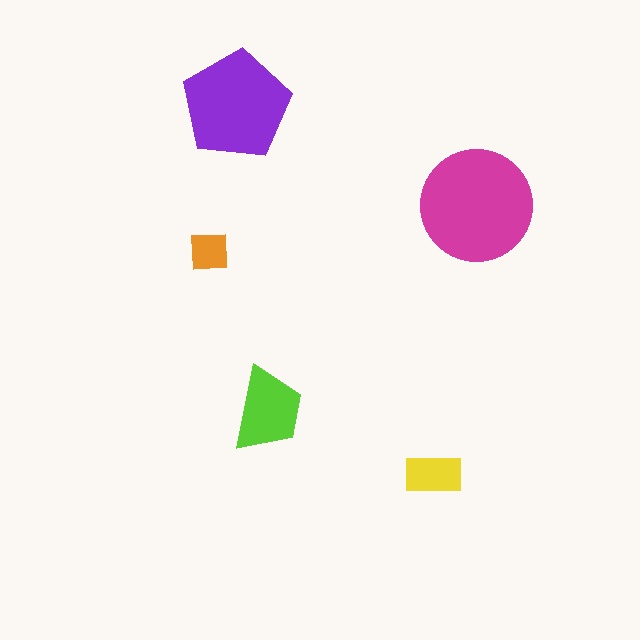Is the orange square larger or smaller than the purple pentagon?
Smaller.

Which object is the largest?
The magenta circle.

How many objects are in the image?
There are 5 objects in the image.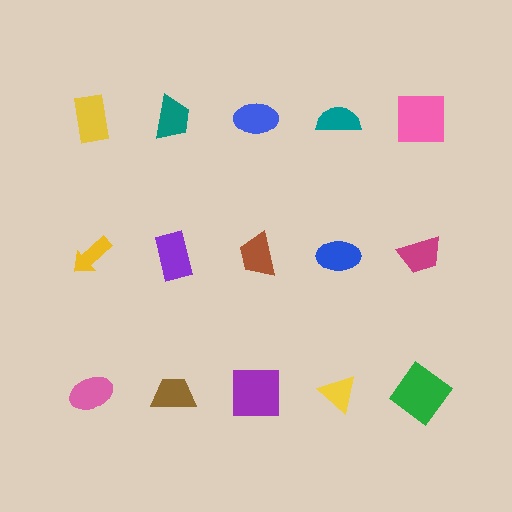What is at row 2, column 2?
A purple rectangle.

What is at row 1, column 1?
A yellow rectangle.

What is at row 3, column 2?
A brown trapezoid.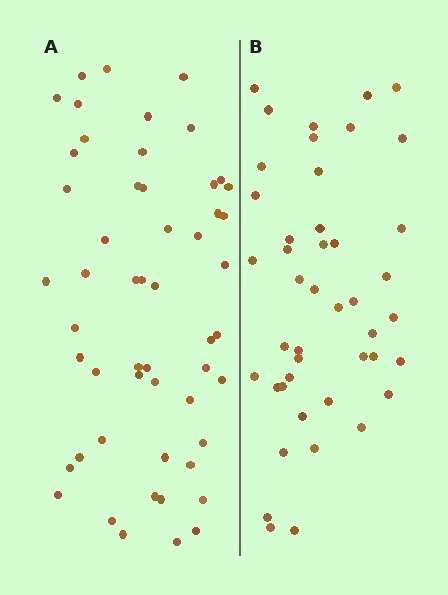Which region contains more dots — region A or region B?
Region A (the left region) has more dots.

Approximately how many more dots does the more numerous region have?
Region A has roughly 8 or so more dots than region B.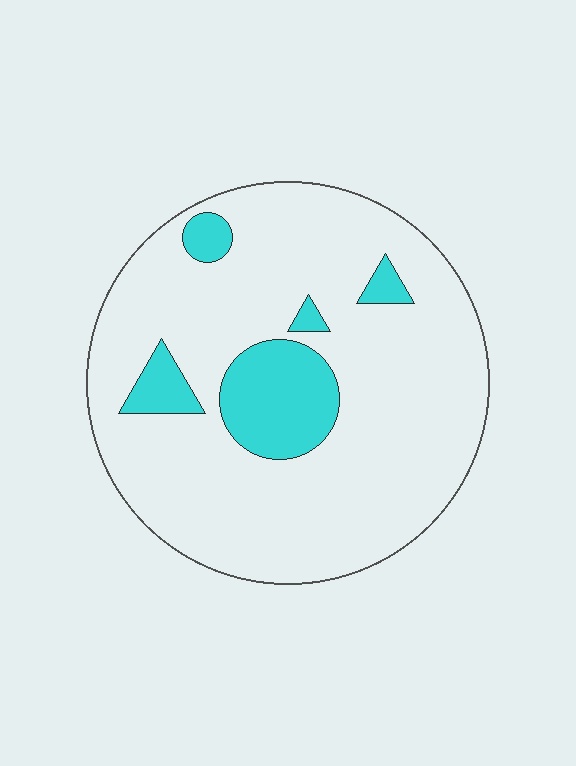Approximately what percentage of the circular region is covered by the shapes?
Approximately 15%.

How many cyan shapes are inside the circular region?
5.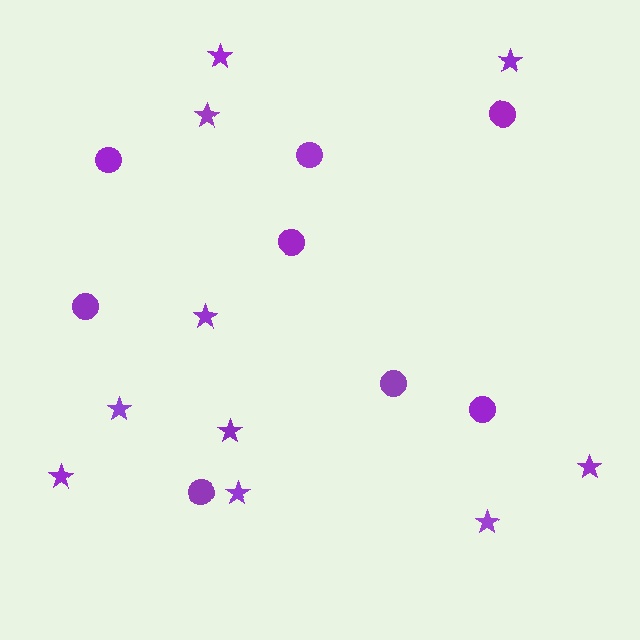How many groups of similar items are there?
There are 2 groups: one group of stars (10) and one group of circles (8).